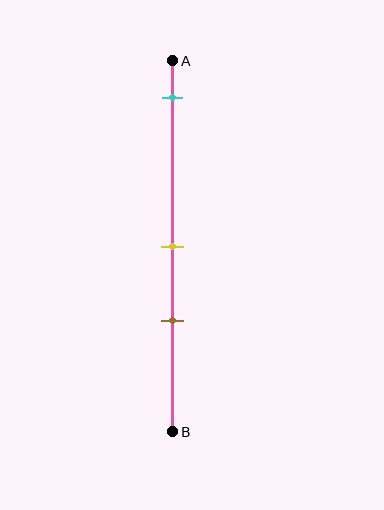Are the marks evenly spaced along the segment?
No, the marks are not evenly spaced.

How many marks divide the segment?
There are 3 marks dividing the segment.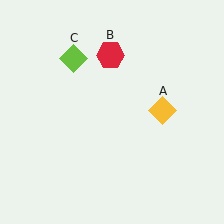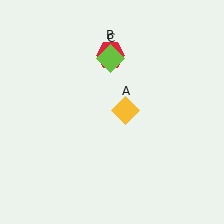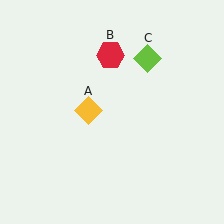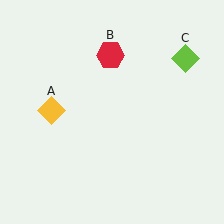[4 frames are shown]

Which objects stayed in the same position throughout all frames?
Red hexagon (object B) remained stationary.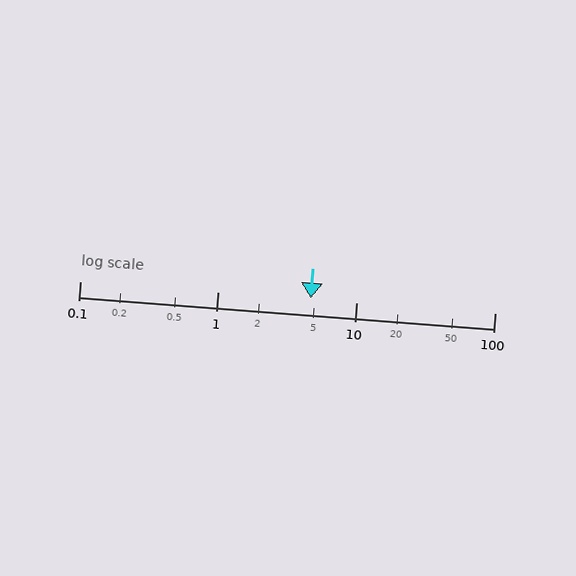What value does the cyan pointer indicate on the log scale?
The pointer indicates approximately 4.7.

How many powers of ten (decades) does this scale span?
The scale spans 3 decades, from 0.1 to 100.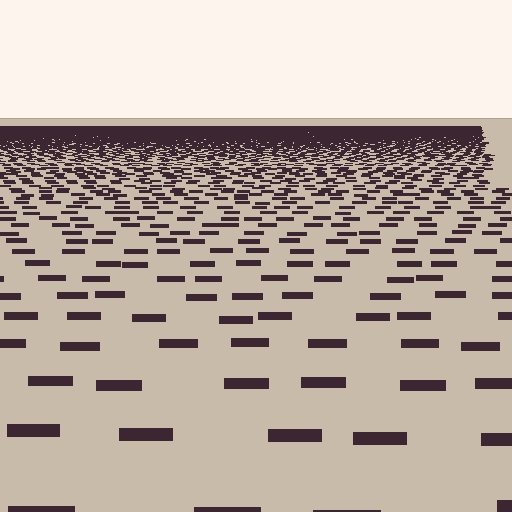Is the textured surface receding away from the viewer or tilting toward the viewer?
The surface is receding away from the viewer. Texture elements get smaller and denser toward the top.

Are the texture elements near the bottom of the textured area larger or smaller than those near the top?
Larger. Near the bottom, elements are closer to the viewer and appear at a bigger on-screen size.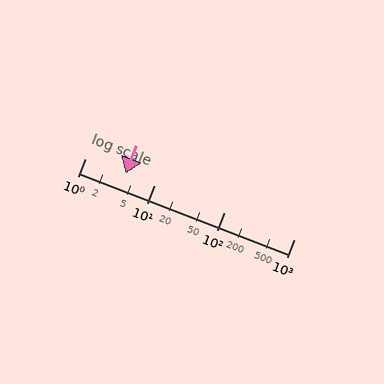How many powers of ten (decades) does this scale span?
The scale spans 3 decades, from 1 to 1000.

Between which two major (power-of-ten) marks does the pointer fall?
The pointer is between 1 and 10.